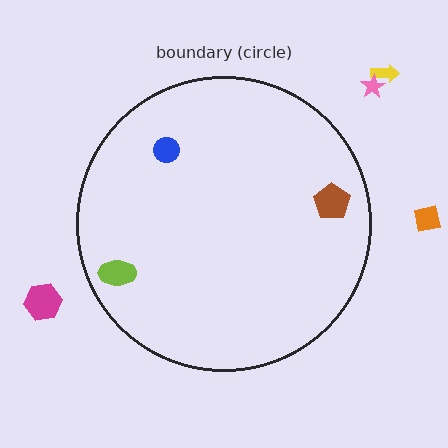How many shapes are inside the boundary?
3 inside, 4 outside.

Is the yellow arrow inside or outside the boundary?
Outside.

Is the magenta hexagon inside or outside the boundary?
Outside.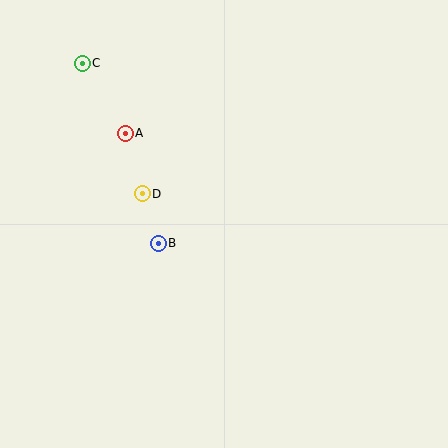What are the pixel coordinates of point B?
Point B is at (158, 243).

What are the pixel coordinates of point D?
Point D is at (142, 194).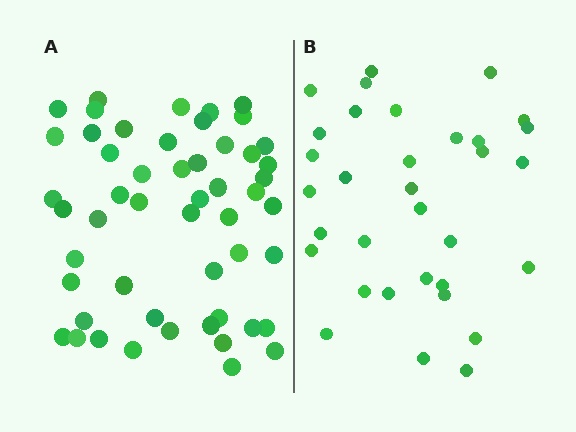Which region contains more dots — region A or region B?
Region A (the left region) has more dots.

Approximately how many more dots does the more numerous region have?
Region A has approximately 20 more dots than region B.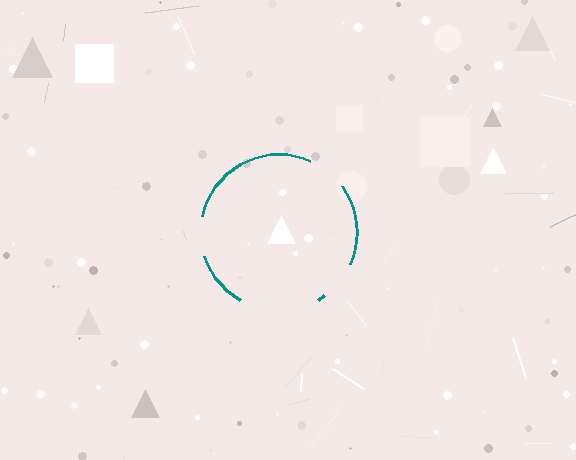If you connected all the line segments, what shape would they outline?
They would outline a circle.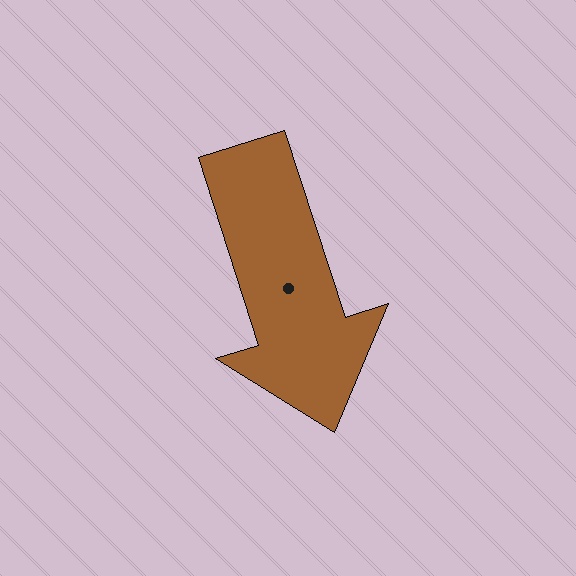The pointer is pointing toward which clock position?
Roughly 5 o'clock.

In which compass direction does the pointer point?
South.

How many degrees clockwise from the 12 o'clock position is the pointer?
Approximately 162 degrees.